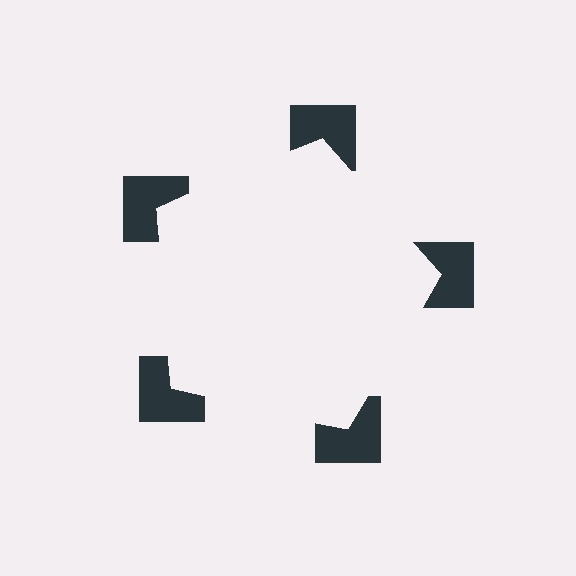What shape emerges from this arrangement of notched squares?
An illusory pentagon — its edges are inferred from the aligned wedge cuts in the notched squares, not physically drawn.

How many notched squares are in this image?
There are 5 — one at each vertex of the illusory pentagon.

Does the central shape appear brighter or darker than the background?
It typically appears slightly brighter than the background, even though no actual brightness change is drawn.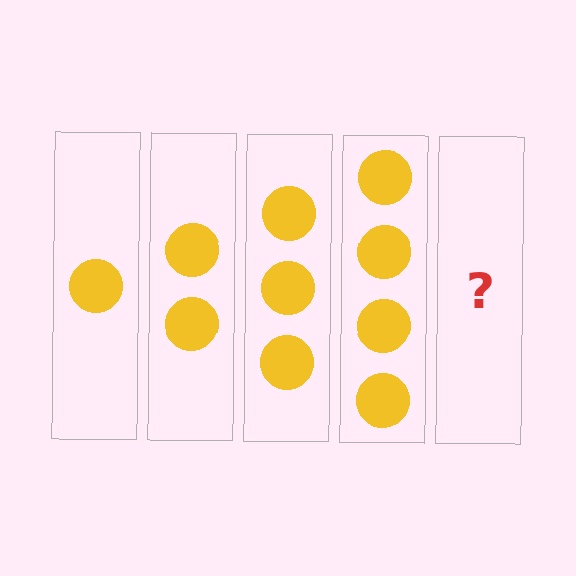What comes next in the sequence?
The next element should be 5 circles.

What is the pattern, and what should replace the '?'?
The pattern is that each step adds one more circle. The '?' should be 5 circles.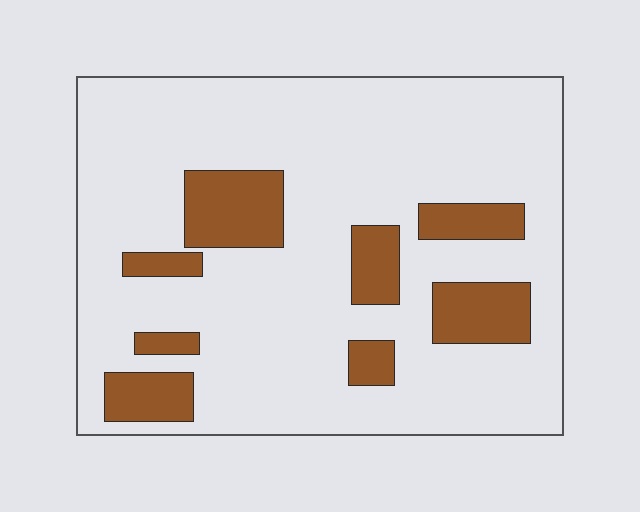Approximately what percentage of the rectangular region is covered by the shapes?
Approximately 20%.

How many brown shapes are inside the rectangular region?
8.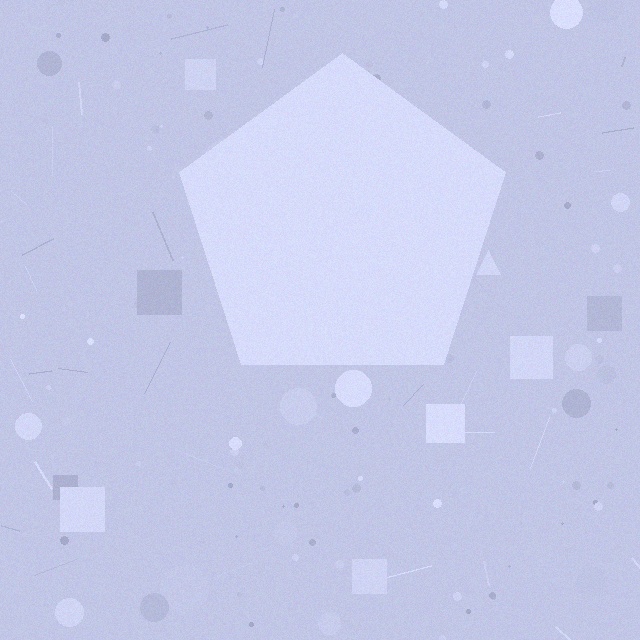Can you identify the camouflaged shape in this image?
The camouflaged shape is a pentagon.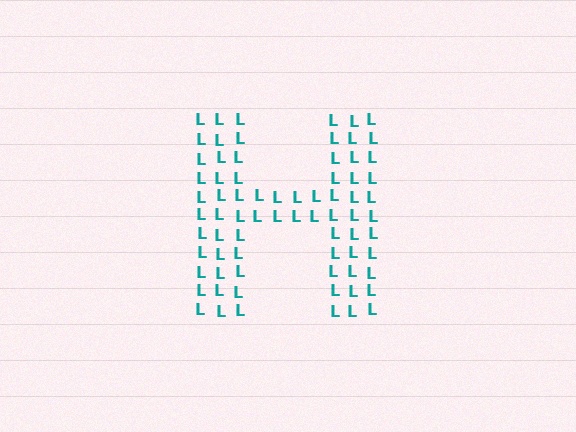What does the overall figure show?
The overall figure shows the letter H.